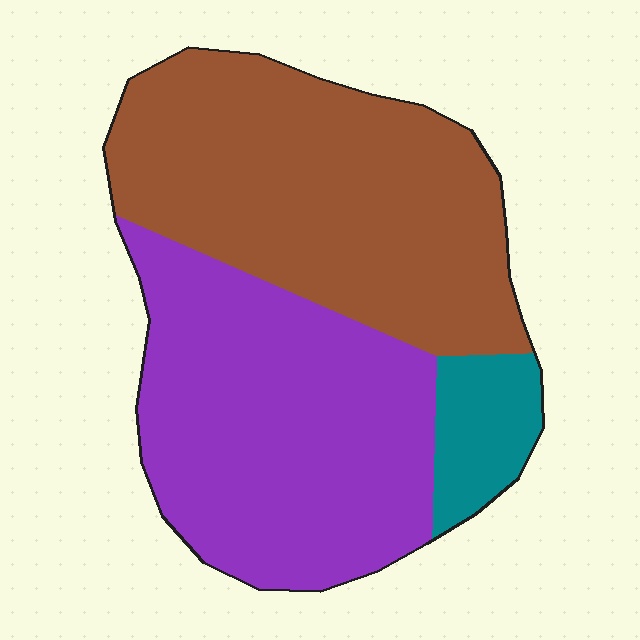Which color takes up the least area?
Teal, at roughly 10%.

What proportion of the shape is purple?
Purple covers about 45% of the shape.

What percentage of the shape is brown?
Brown takes up between a quarter and a half of the shape.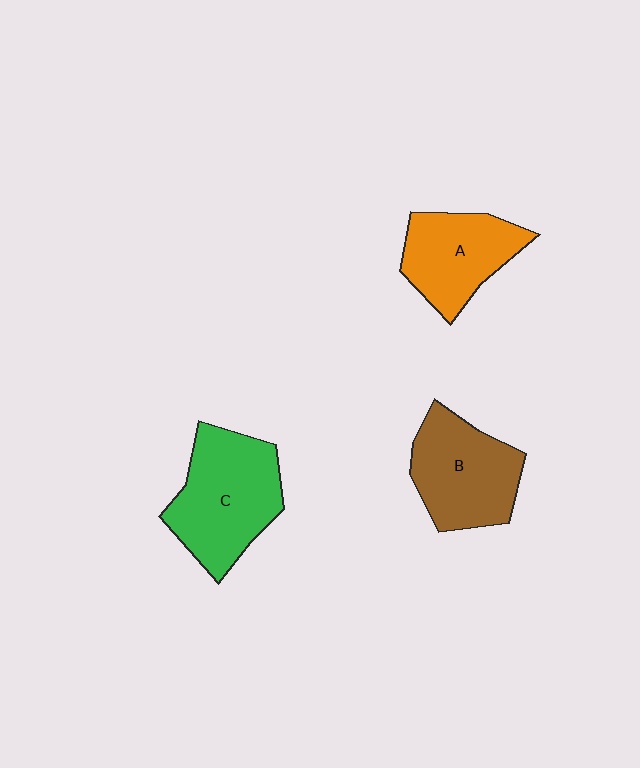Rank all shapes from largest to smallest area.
From largest to smallest: C (green), B (brown), A (orange).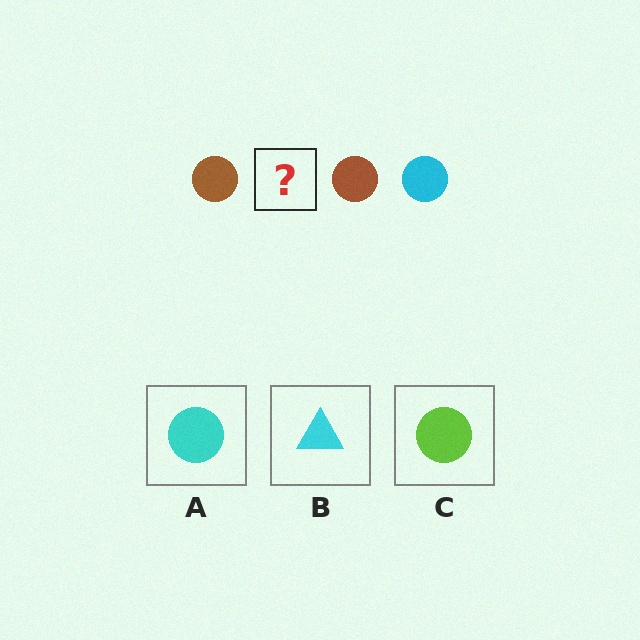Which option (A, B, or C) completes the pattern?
A.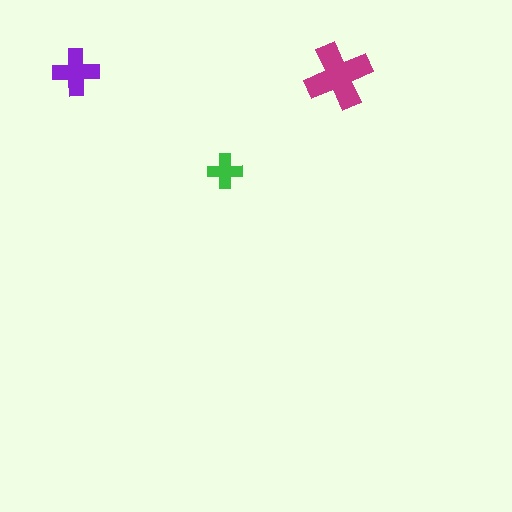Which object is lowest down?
The green cross is bottommost.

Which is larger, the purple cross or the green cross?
The purple one.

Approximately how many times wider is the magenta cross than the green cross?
About 2 times wider.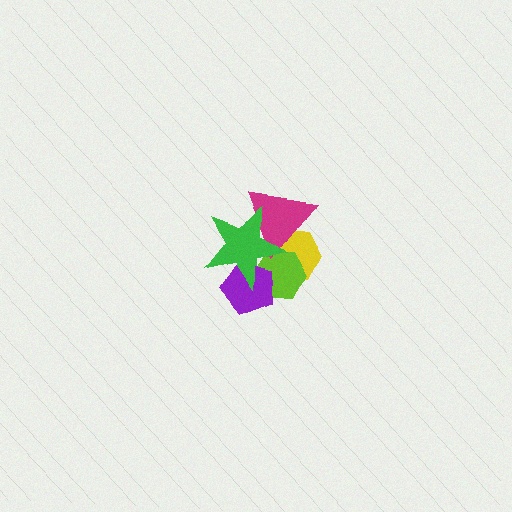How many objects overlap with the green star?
4 objects overlap with the green star.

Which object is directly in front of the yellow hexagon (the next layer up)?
The lime hexagon is directly in front of the yellow hexagon.